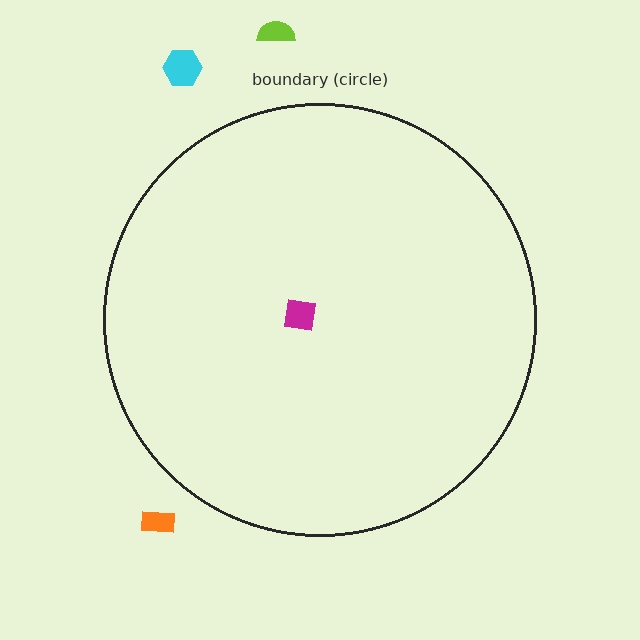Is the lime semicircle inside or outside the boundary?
Outside.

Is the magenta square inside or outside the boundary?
Inside.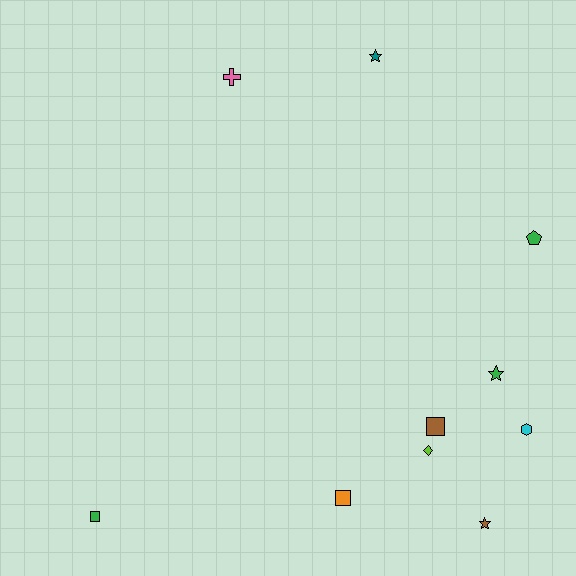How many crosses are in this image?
There is 1 cross.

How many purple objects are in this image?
There are no purple objects.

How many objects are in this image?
There are 10 objects.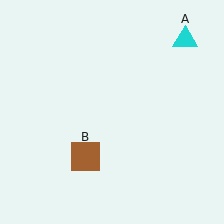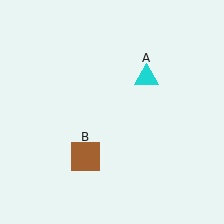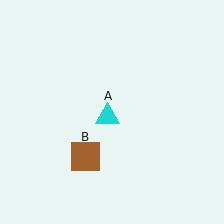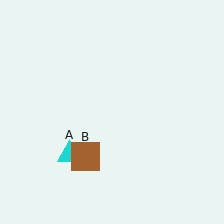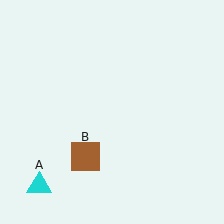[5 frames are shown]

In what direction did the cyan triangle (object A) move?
The cyan triangle (object A) moved down and to the left.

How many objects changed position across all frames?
1 object changed position: cyan triangle (object A).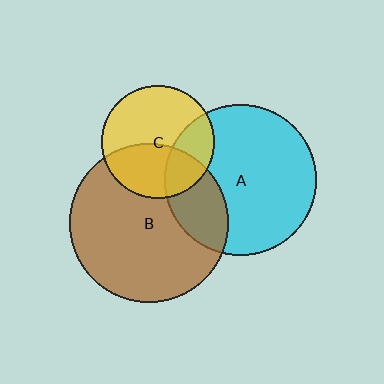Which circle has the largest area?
Circle B (brown).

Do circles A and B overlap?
Yes.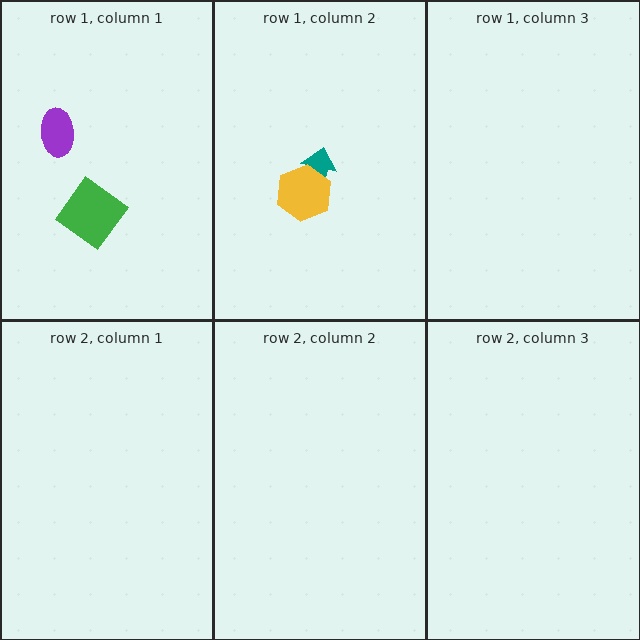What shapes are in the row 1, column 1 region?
The green diamond, the purple ellipse.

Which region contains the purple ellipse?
The row 1, column 1 region.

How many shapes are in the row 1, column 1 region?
2.